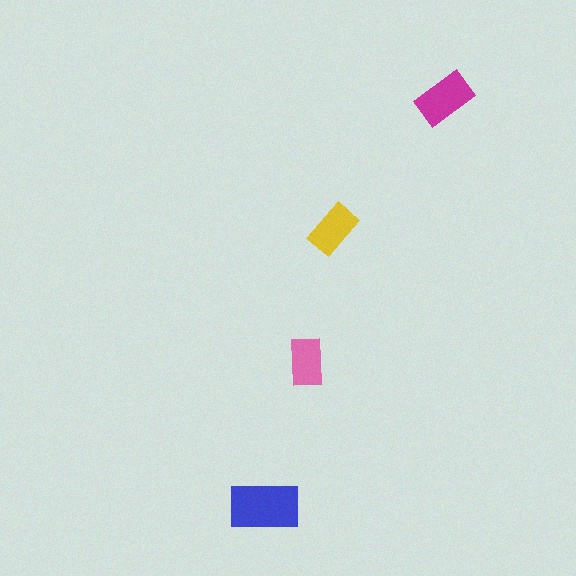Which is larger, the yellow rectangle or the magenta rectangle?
The magenta one.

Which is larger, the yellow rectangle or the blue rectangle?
The blue one.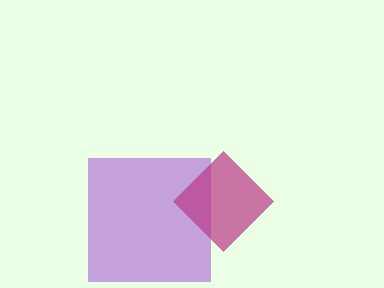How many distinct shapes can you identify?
There are 2 distinct shapes: a purple square, a magenta diamond.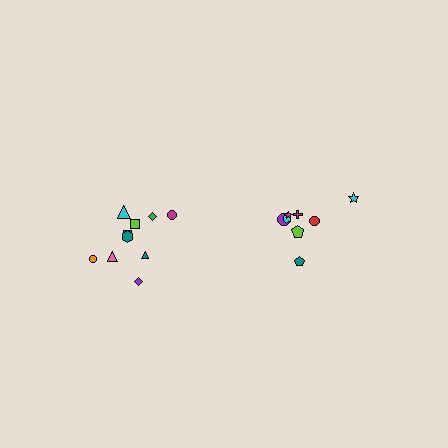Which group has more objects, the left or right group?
The left group.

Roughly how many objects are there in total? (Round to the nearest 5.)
Roughly 20 objects in total.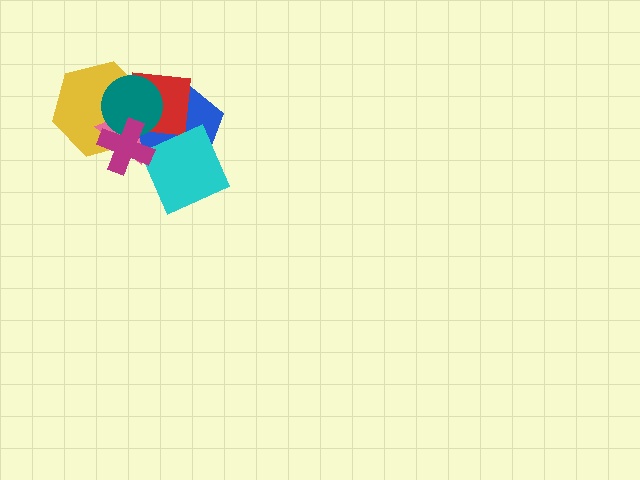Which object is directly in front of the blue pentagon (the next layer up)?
The red square is directly in front of the blue pentagon.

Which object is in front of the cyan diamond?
The magenta cross is in front of the cyan diamond.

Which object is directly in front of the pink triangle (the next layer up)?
The blue pentagon is directly in front of the pink triangle.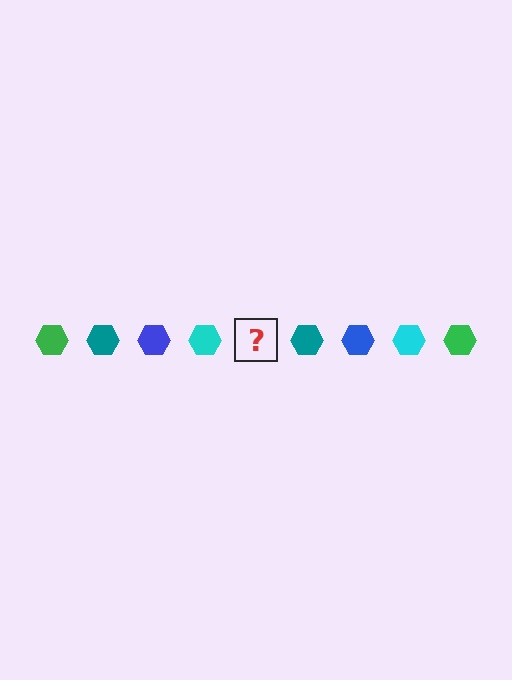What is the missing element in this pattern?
The missing element is a green hexagon.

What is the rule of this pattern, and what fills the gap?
The rule is that the pattern cycles through green, teal, blue, cyan hexagons. The gap should be filled with a green hexagon.